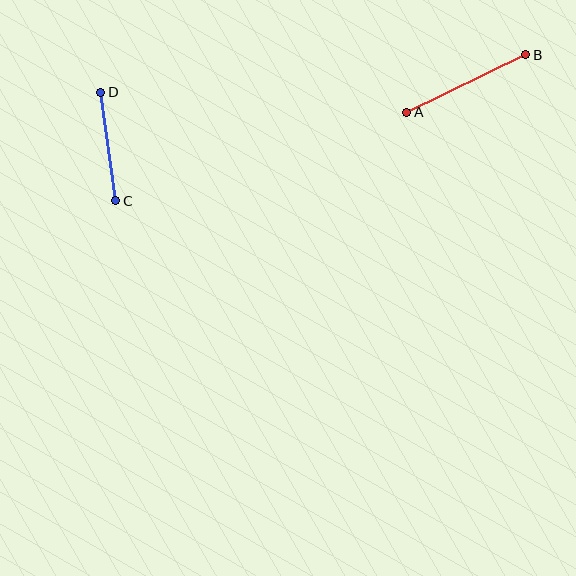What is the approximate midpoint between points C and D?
The midpoint is at approximately (108, 147) pixels.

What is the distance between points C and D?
The distance is approximately 109 pixels.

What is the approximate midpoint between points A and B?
The midpoint is at approximately (466, 83) pixels.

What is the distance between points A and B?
The distance is approximately 133 pixels.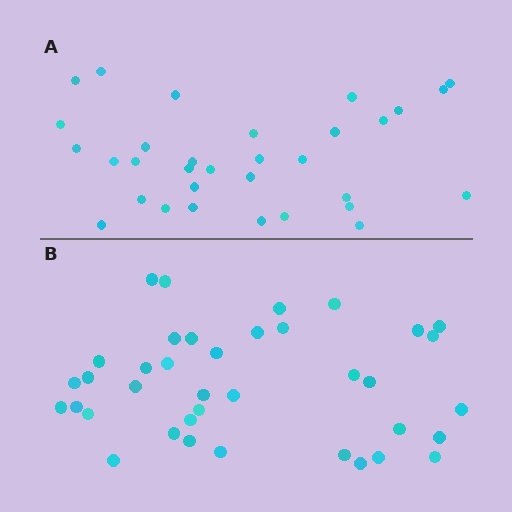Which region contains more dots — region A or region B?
Region B (the bottom region) has more dots.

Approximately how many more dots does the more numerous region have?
Region B has about 6 more dots than region A.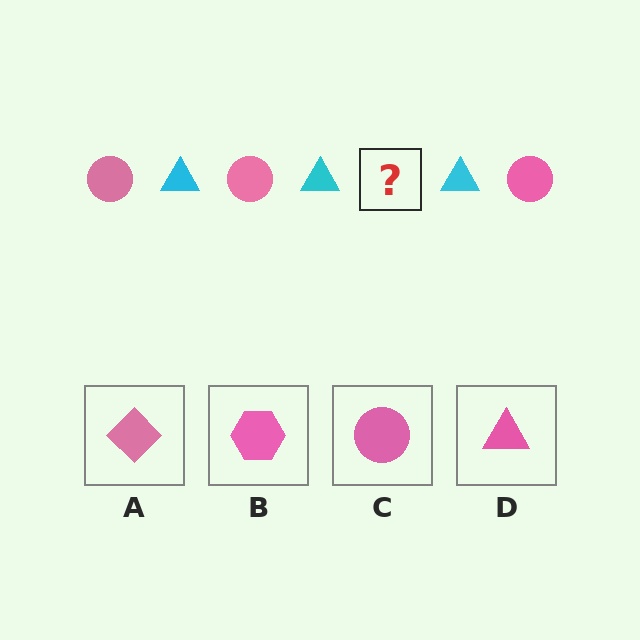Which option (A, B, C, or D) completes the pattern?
C.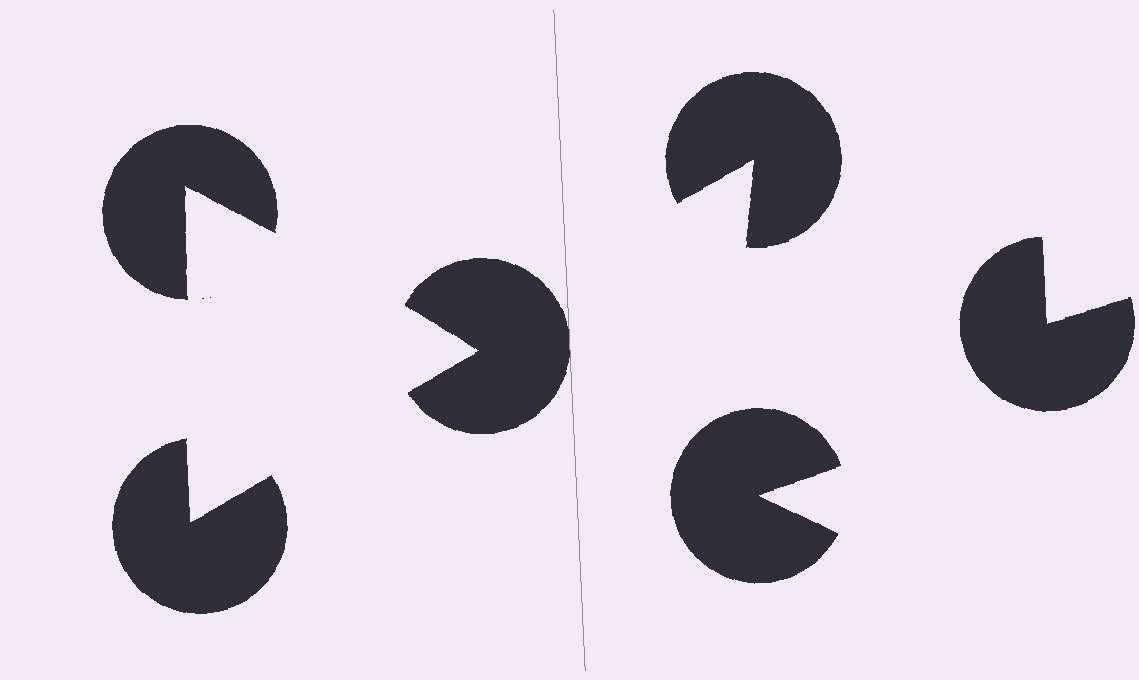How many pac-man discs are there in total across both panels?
6 — 3 on each side.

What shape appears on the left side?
An illusory triangle.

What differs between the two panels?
The pac-man discs are positioned identically on both sides; only the wedge orientations differ. On the left they align to a triangle; on the right they are misaligned.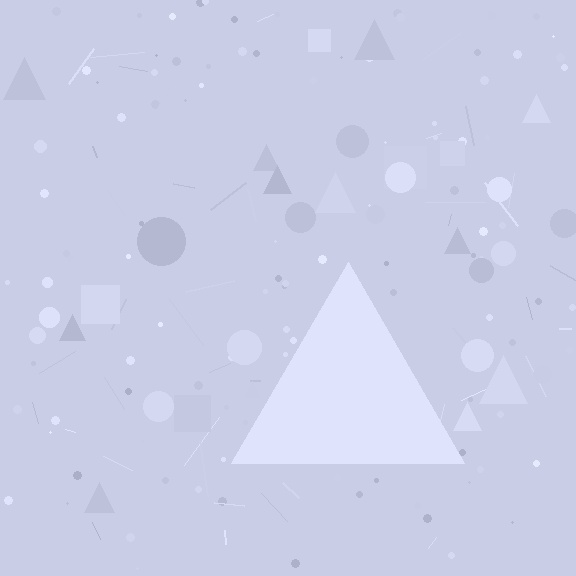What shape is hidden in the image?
A triangle is hidden in the image.